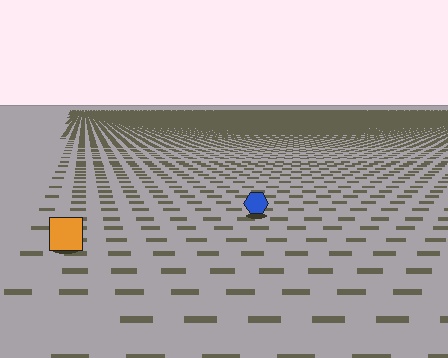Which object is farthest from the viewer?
The blue hexagon is farthest from the viewer. It appears smaller and the ground texture around it is denser.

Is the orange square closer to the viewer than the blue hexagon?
Yes. The orange square is closer — you can tell from the texture gradient: the ground texture is coarser near it.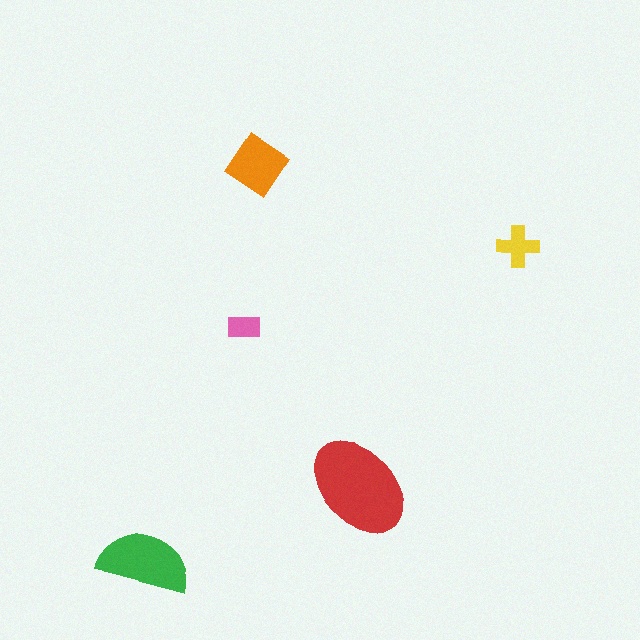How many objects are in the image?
There are 5 objects in the image.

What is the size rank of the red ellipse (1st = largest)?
1st.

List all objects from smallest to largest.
The pink rectangle, the yellow cross, the orange diamond, the green semicircle, the red ellipse.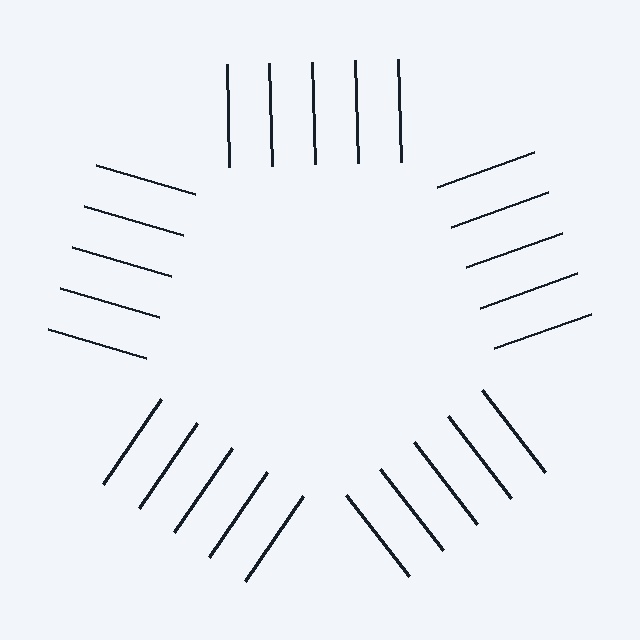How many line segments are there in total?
25 — 5 along each of the 5 edges.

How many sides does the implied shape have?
5 sides — the line-ends trace a pentagon.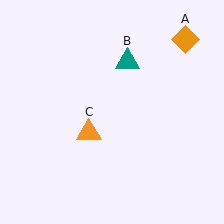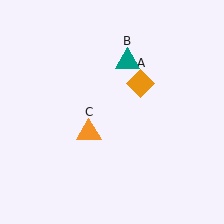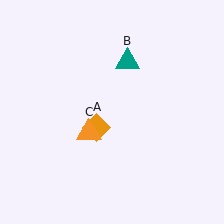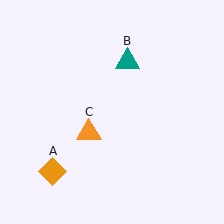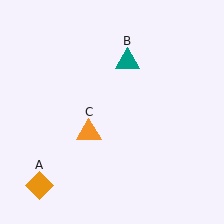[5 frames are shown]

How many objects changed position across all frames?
1 object changed position: orange diamond (object A).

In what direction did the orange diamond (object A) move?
The orange diamond (object A) moved down and to the left.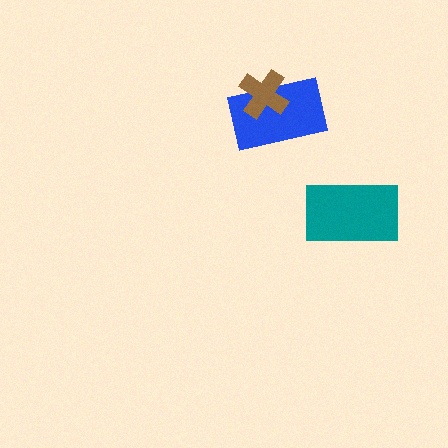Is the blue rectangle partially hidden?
Yes, it is partially covered by another shape.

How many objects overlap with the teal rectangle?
0 objects overlap with the teal rectangle.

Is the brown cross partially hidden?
No, no other shape covers it.